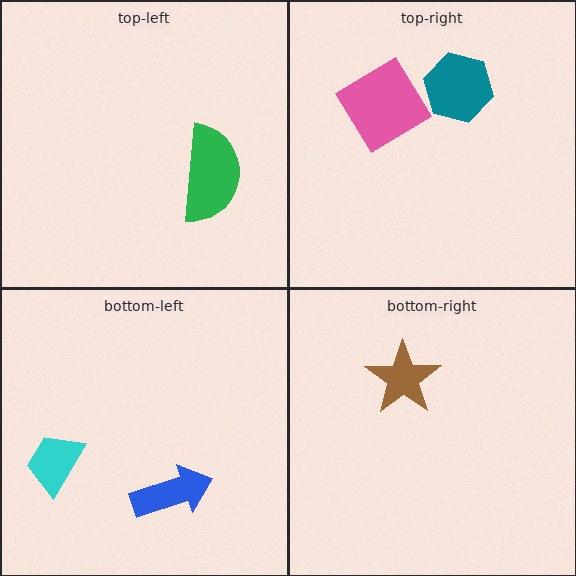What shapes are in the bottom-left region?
The blue arrow, the cyan trapezoid.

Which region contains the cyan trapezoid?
The bottom-left region.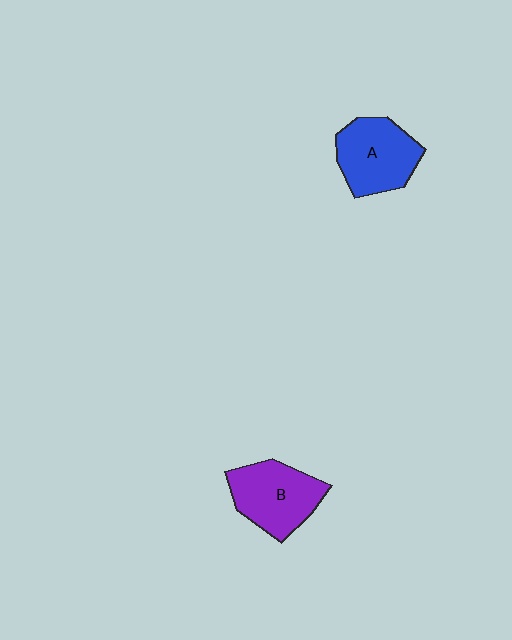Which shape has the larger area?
Shape B (purple).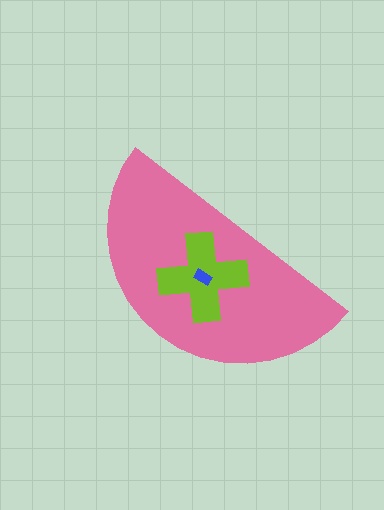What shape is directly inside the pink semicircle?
The lime cross.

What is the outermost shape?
The pink semicircle.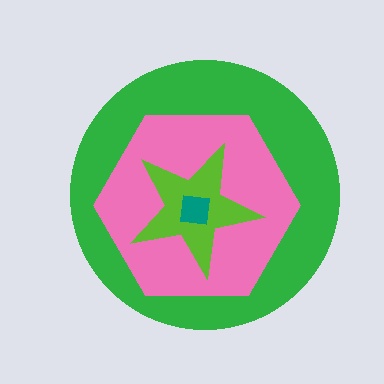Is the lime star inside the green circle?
Yes.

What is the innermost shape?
The teal square.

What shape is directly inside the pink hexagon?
The lime star.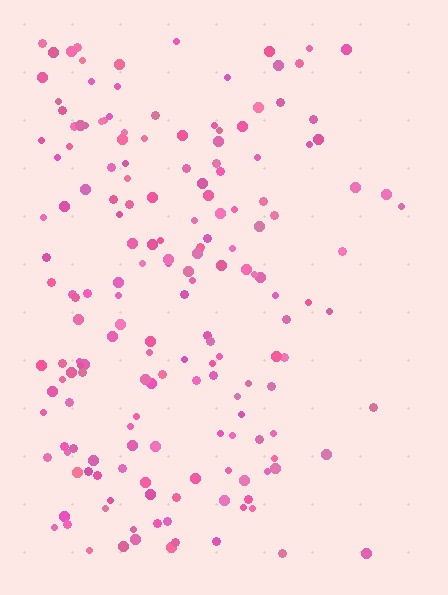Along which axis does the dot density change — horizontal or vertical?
Horizontal.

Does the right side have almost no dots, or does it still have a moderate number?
Still a moderate number, just noticeably fewer than the left.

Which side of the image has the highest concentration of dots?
The left.